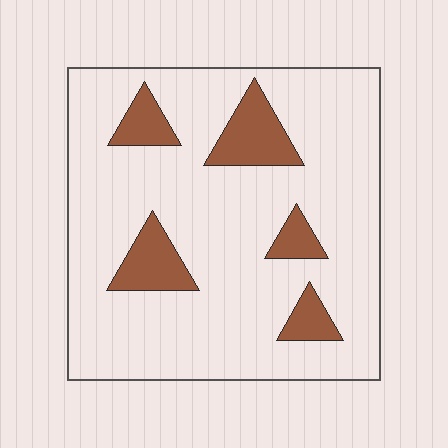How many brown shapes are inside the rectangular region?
5.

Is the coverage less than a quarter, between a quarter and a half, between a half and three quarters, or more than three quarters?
Less than a quarter.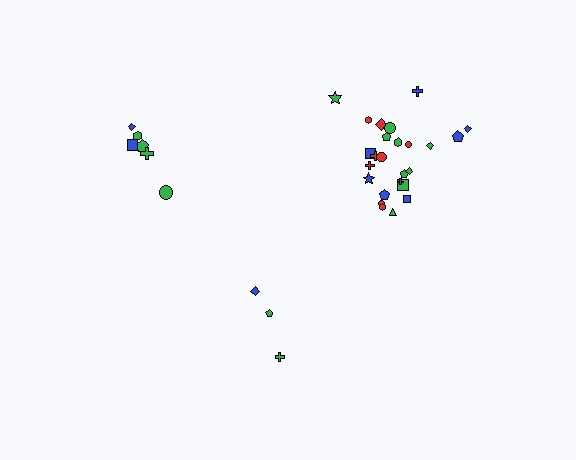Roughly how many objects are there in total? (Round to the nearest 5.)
Roughly 35 objects in total.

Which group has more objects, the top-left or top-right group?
The top-right group.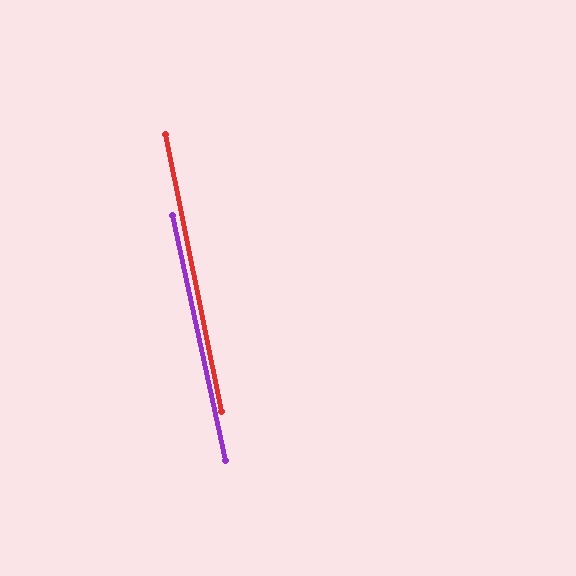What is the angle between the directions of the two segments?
Approximately 1 degree.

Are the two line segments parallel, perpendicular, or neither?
Parallel — their directions differ by only 0.7°.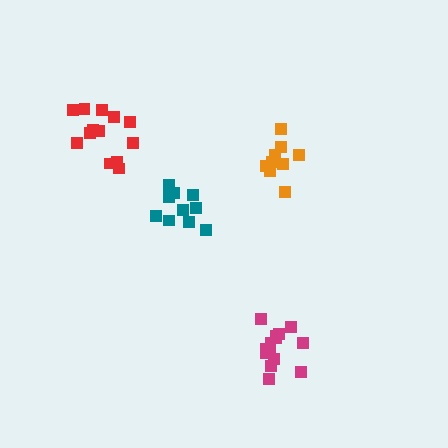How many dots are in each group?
Group 1: 10 dots, Group 2: 14 dots, Group 3: 13 dots, Group 4: 9 dots (46 total).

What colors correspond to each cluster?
The clusters are colored: teal, magenta, red, orange.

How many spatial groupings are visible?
There are 4 spatial groupings.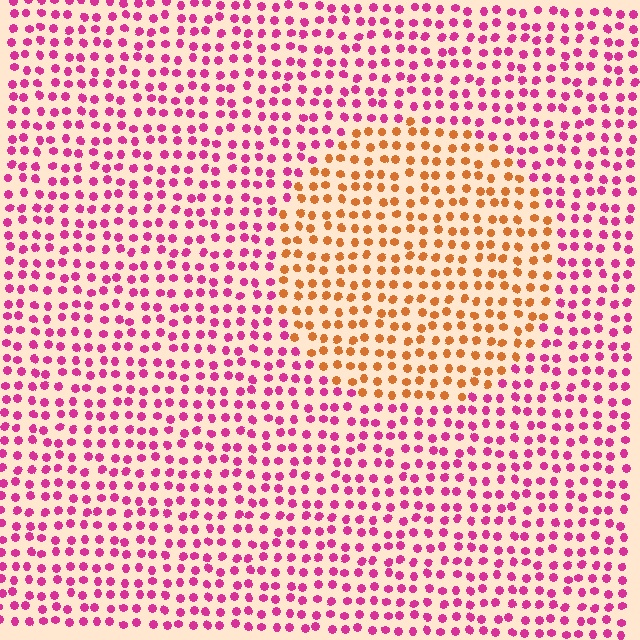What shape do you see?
I see a circle.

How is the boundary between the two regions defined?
The boundary is defined purely by a slight shift in hue (about 62 degrees). Spacing, size, and orientation are identical on both sides.